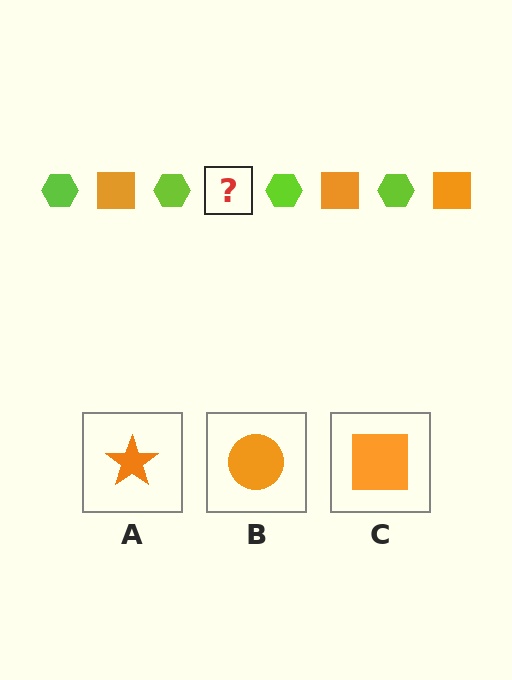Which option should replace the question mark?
Option C.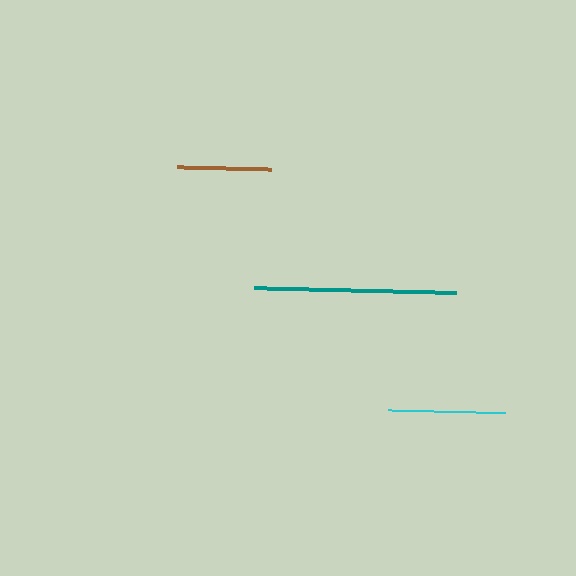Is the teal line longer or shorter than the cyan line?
The teal line is longer than the cyan line.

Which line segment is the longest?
The teal line is the longest at approximately 202 pixels.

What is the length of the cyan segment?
The cyan segment is approximately 117 pixels long.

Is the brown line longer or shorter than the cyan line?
The cyan line is longer than the brown line.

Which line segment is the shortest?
The brown line is the shortest at approximately 94 pixels.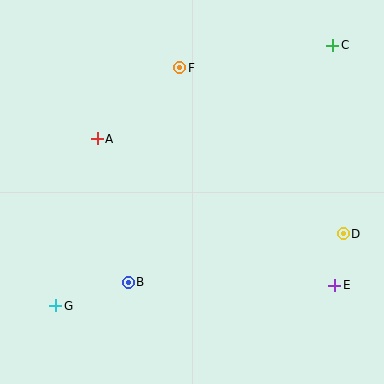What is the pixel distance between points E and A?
The distance between E and A is 279 pixels.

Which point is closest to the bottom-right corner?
Point E is closest to the bottom-right corner.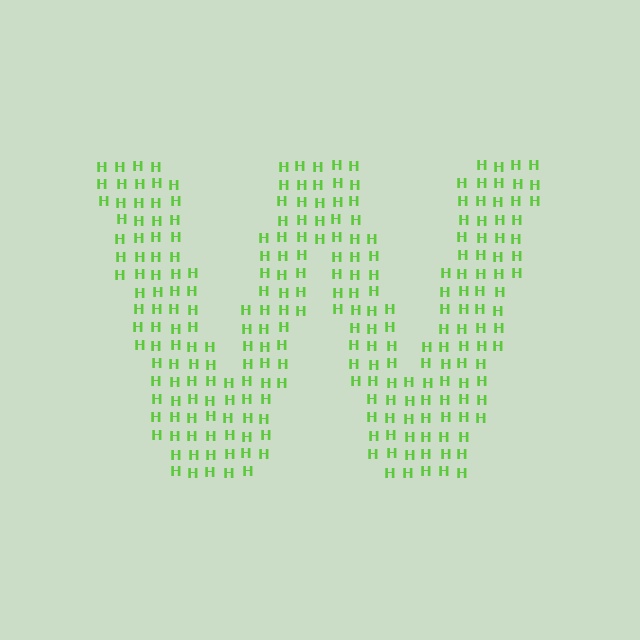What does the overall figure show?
The overall figure shows the letter W.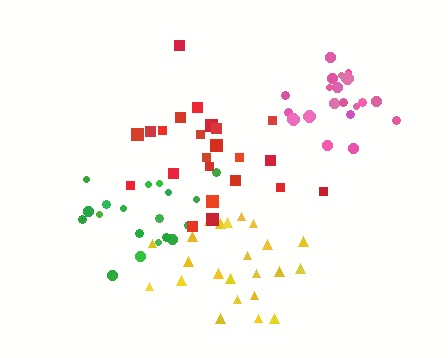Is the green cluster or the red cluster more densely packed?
Red.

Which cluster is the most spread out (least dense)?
Green.